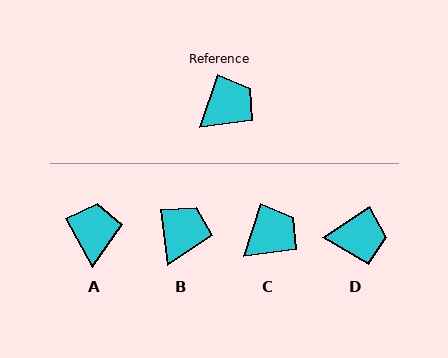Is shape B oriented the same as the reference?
No, it is off by about 25 degrees.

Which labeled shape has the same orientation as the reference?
C.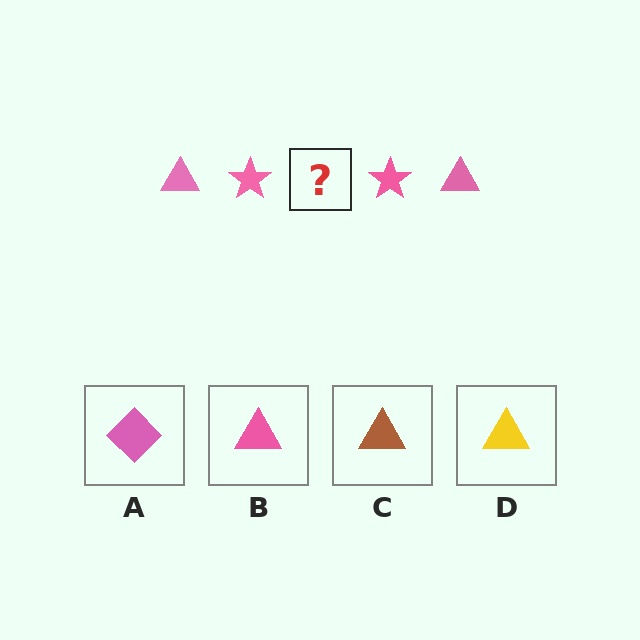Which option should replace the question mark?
Option B.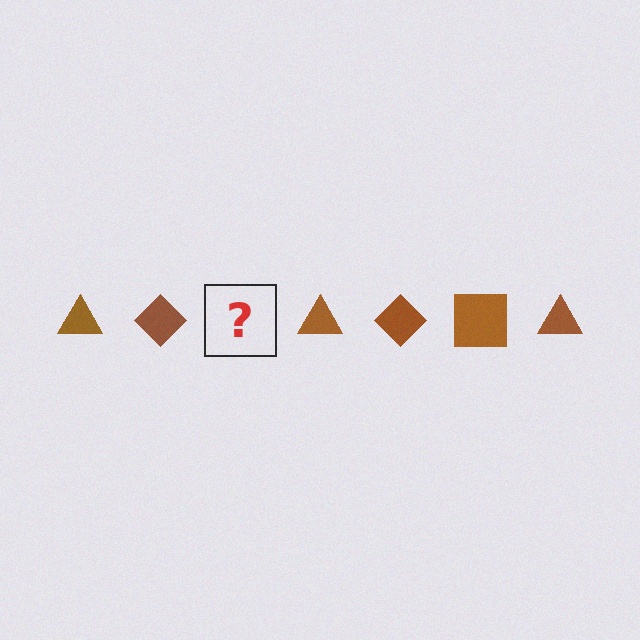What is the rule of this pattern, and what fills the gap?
The rule is that the pattern cycles through triangle, diamond, square shapes in brown. The gap should be filled with a brown square.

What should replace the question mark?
The question mark should be replaced with a brown square.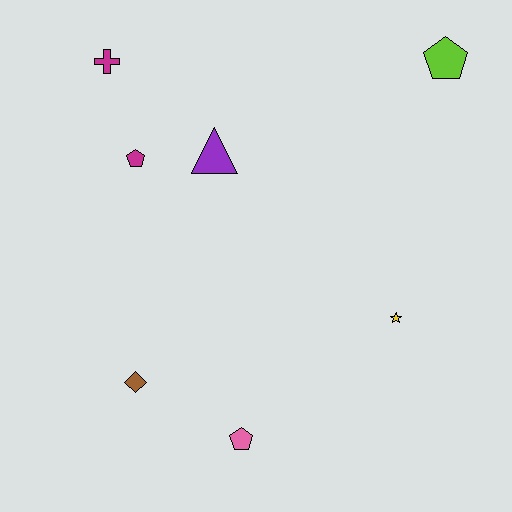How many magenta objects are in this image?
There are 2 magenta objects.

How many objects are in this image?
There are 7 objects.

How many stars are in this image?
There is 1 star.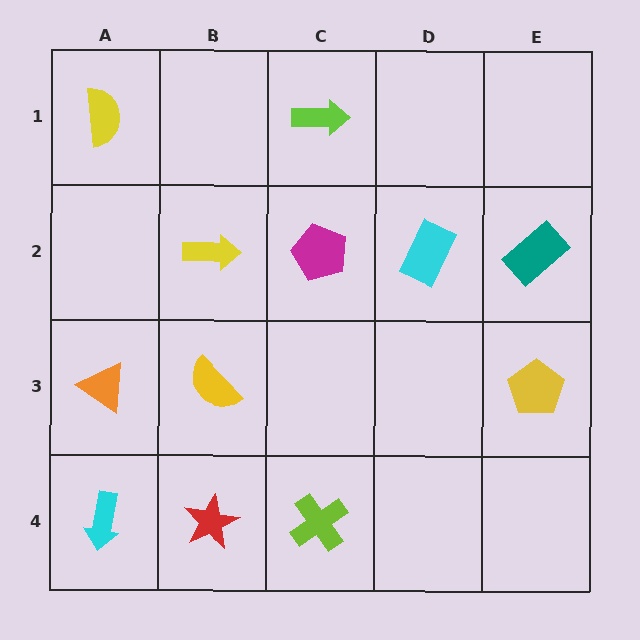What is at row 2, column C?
A magenta pentagon.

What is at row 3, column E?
A yellow pentagon.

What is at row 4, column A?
A cyan arrow.